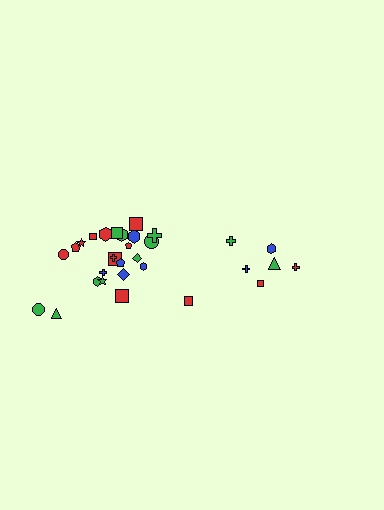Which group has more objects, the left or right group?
The left group.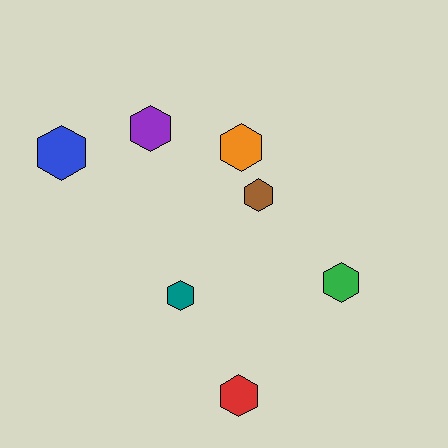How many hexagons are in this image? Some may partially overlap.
There are 7 hexagons.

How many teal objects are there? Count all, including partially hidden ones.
There is 1 teal object.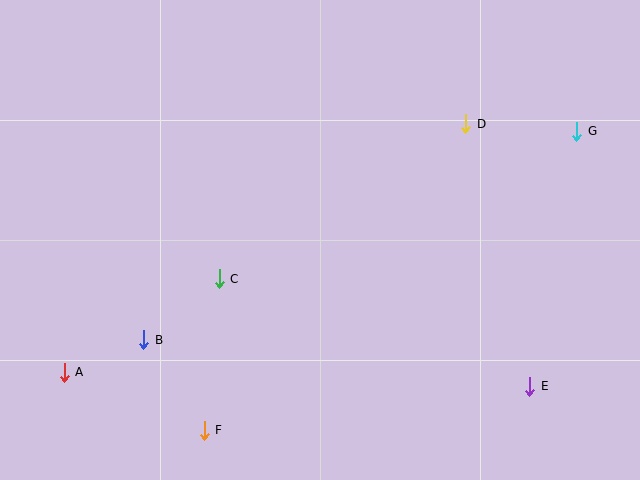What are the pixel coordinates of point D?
Point D is at (466, 124).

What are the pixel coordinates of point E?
Point E is at (530, 386).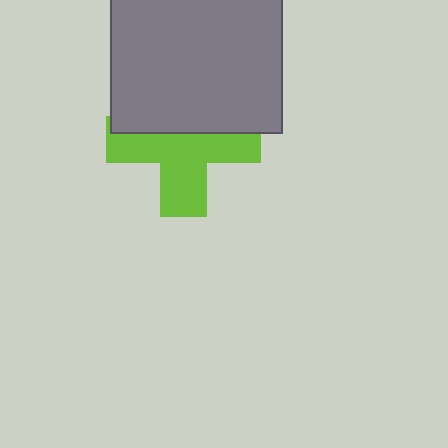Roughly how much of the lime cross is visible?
About half of it is visible (roughly 58%).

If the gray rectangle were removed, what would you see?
You would see the complete lime cross.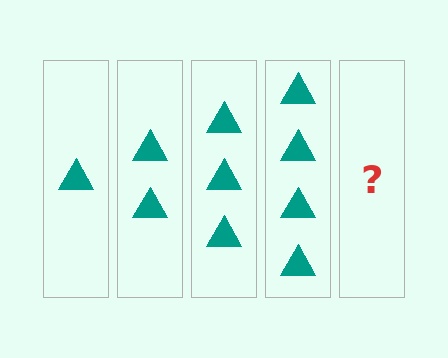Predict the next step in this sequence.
The next step is 5 triangles.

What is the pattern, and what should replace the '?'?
The pattern is that each step adds one more triangle. The '?' should be 5 triangles.